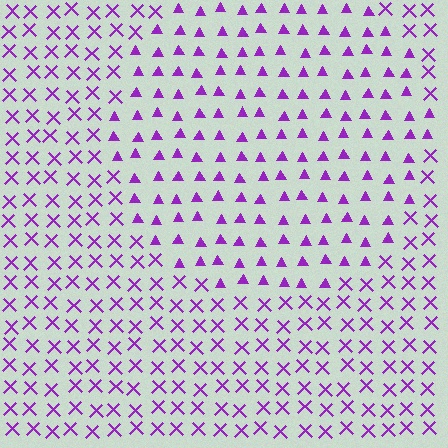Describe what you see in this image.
The image is filled with small purple elements arranged in a uniform grid. A circle-shaped region contains triangles, while the surrounding area contains X marks. The boundary is defined purely by the change in element shape.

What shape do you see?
I see a circle.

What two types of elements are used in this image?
The image uses triangles inside the circle region and X marks outside it.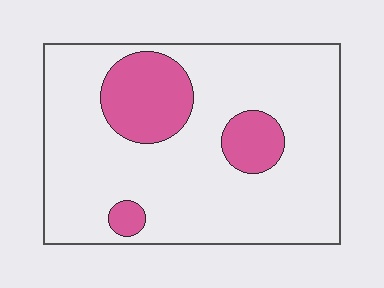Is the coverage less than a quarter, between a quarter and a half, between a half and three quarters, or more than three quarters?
Less than a quarter.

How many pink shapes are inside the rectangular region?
3.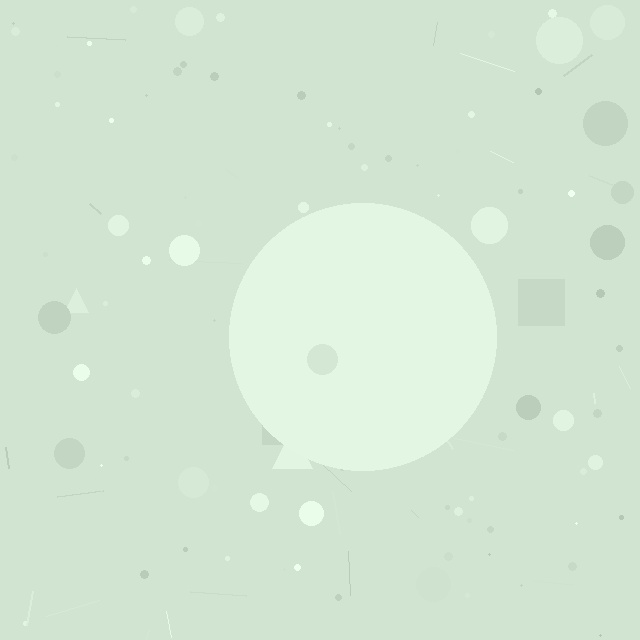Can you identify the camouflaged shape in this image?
The camouflaged shape is a circle.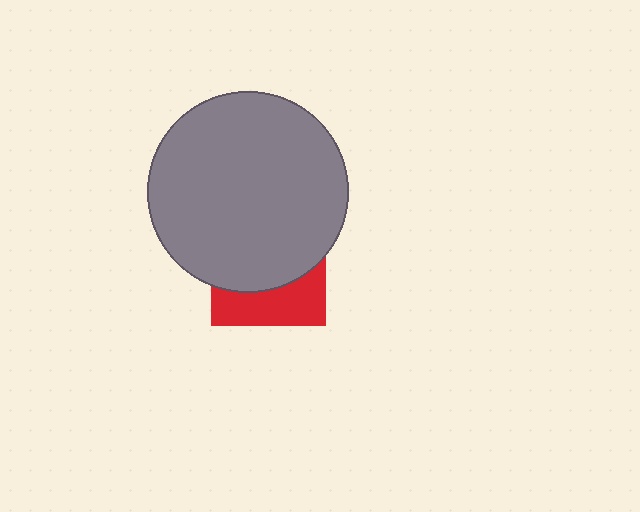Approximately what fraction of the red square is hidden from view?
Roughly 64% of the red square is hidden behind the gray circle.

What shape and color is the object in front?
The object in front is a gray circle.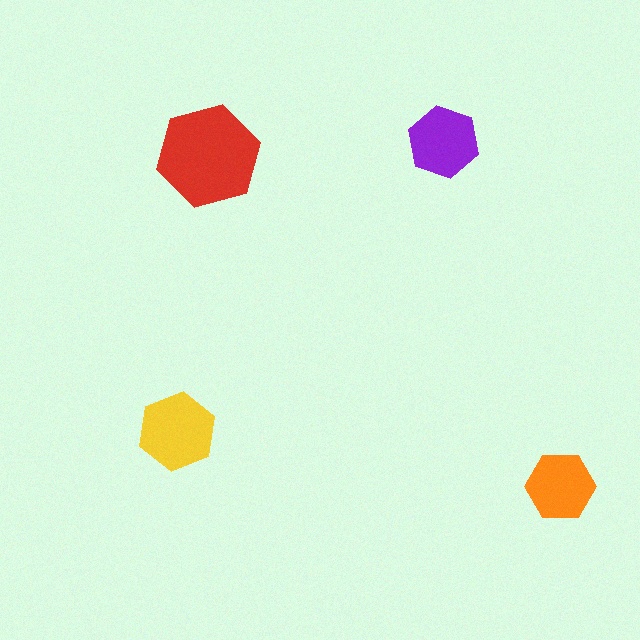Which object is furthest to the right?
The orange hexagon is rightmost.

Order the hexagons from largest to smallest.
the red one, the yellow one, the purple one, the orange one.